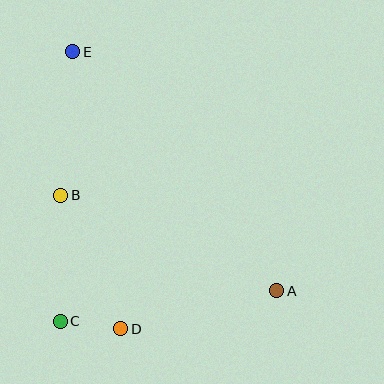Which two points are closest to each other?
Points C and D are closest to each other.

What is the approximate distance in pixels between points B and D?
The distance between B and D is approximately 146 pixels.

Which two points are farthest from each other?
Points A and E are farthest from each other.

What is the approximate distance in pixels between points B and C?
The distance between B and C is approximately 126 pixels.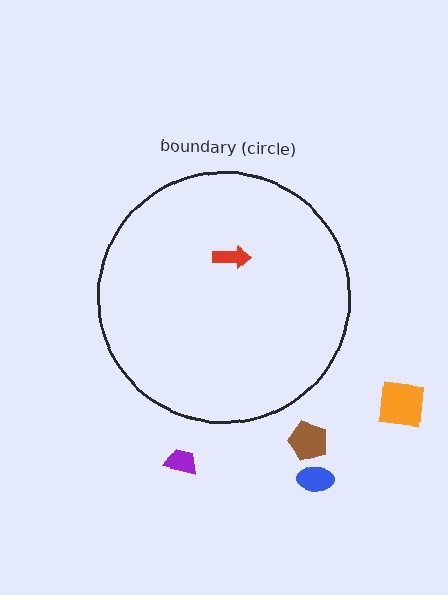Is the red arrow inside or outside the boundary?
Inside.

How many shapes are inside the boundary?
1 inside, 4 outside.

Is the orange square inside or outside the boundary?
Outside.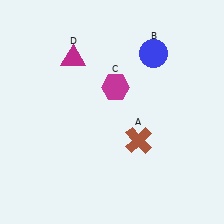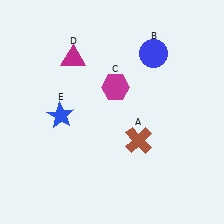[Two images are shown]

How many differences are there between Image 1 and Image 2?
There is 1 difference between the two images.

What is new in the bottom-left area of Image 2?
A blue star (E) was added in the bottom-left area of Image 2.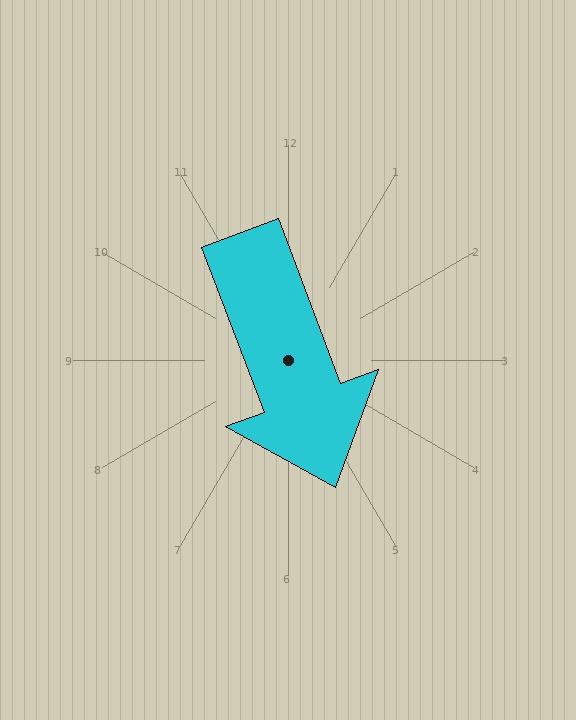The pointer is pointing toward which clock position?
Roughly 5 o'clock.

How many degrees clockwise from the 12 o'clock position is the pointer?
Approximately 159 degrees.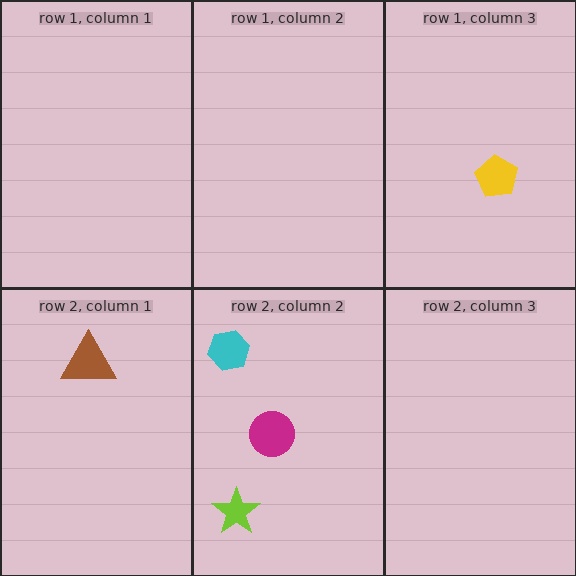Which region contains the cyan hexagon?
The row 2, column 2 region.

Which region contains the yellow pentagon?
The row 1, column 3 region.